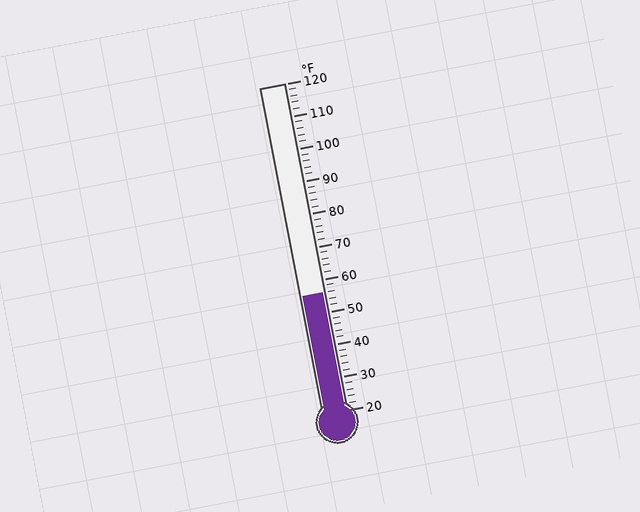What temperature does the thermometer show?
The thermometer shows approximately 56°F.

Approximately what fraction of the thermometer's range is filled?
The thermometer is filled to approximately 35% of its range.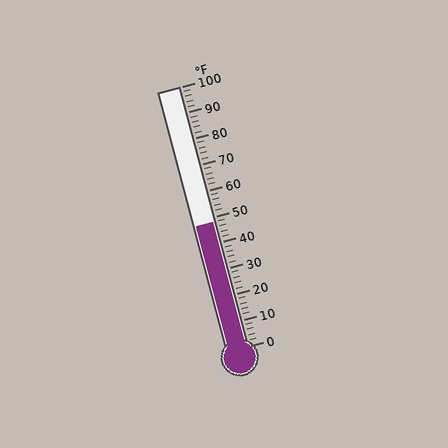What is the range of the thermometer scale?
The thermometer scale ranges from 0°F to 100°F.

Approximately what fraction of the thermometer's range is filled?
The thermometer is filled to approximately 50% of its range.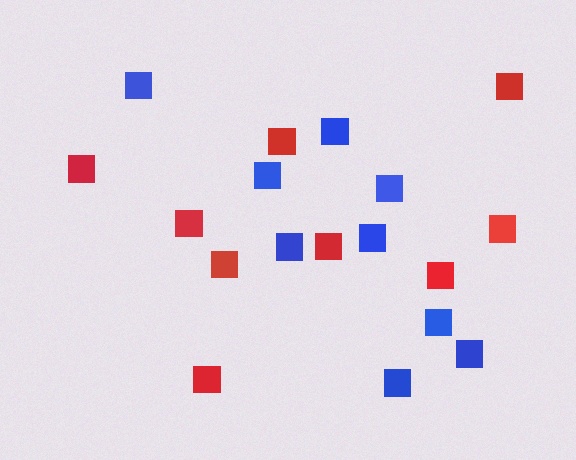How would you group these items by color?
There are 2 groups: one group of red squares (9) and one group of blue squares (9).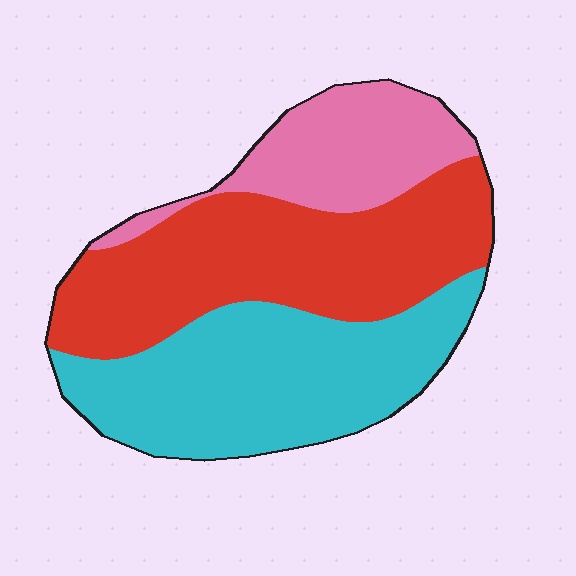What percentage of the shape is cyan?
Cyan takes up about two fifths (2/5) of the shape.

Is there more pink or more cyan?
Cyan.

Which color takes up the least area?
Pink, at roughly 20%.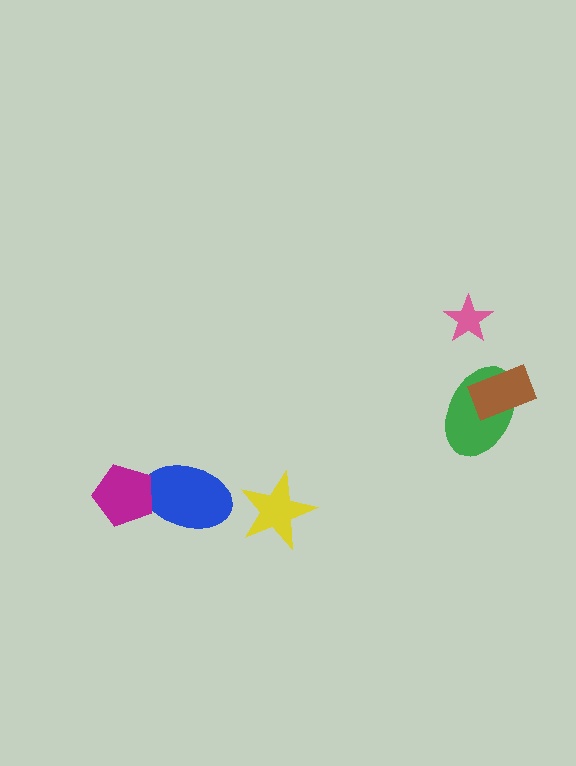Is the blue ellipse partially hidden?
Yes, it is partially covered by another shape.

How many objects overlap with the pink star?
0 objects overlap with the pink star.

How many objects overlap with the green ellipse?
1 object overlaps with the green ellipse.